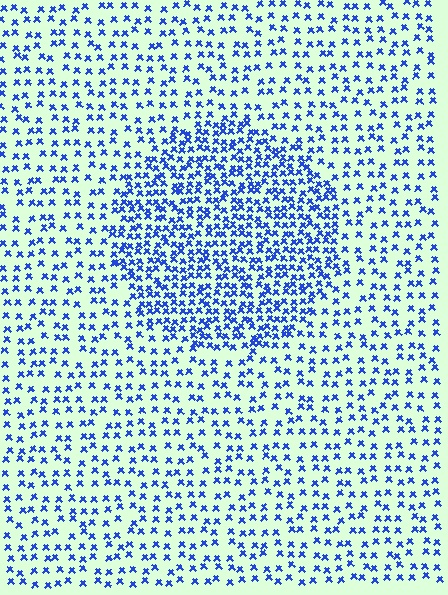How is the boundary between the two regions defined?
The boundary is defined by a change in element density (approximately 2.1x ratio). All elements are the same color, size, and shape.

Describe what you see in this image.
The image contains small blue elements arranged at two different densities. A circle-shaped region is visible where the elements are more densely packed than the surrounding area.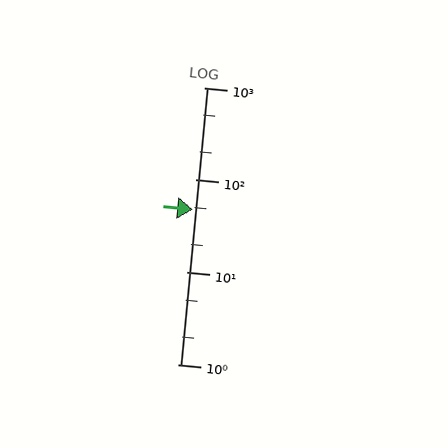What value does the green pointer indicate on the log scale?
The pointer indicates approximately 48.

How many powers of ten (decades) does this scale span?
The scale spans 3 decades, from 1 to 1000.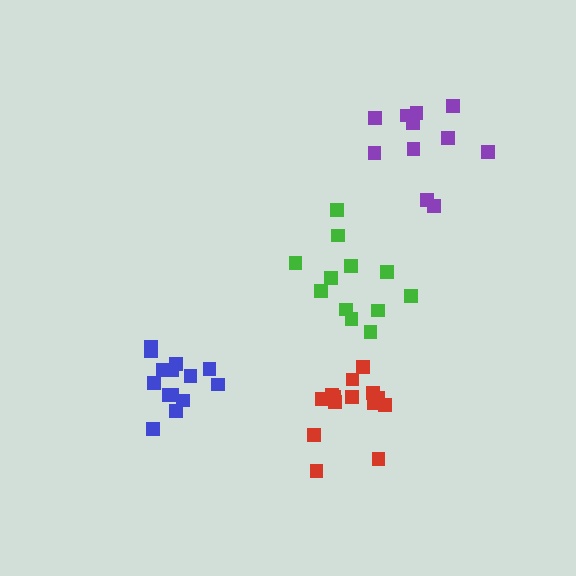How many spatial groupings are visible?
There are 4 spatial groupings.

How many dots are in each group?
Group 1: 12 dots, Group 2: 14 dots, Group 3: 14 dots, Group 4: 11 dots (51 total).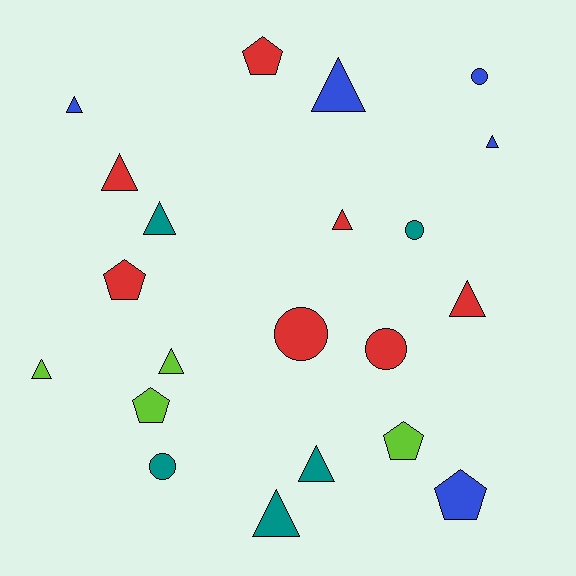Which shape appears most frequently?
Triangle, with 11 objects.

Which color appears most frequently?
Red, with 7 objects.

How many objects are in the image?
There are 21 objects.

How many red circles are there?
There are 2 red circles.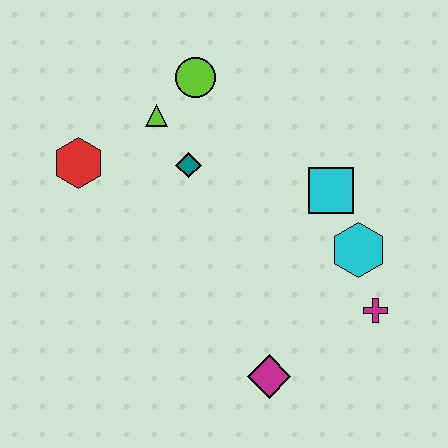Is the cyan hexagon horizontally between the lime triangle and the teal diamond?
No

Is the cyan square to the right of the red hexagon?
Yes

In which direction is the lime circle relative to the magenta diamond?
The lime circle is above the magenta diamond.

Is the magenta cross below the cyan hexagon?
Yes